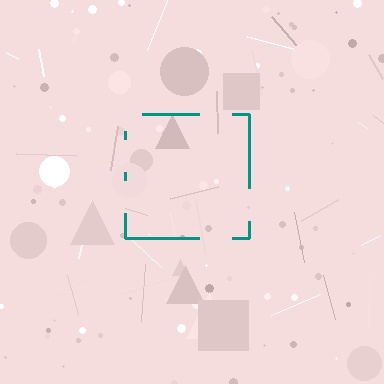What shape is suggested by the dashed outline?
The dashed outline suggests a square.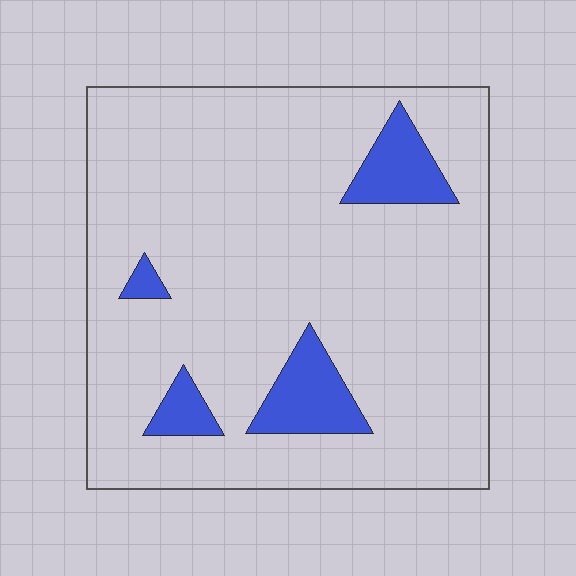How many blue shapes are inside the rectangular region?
4.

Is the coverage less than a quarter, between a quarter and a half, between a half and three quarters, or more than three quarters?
Less than a quarter.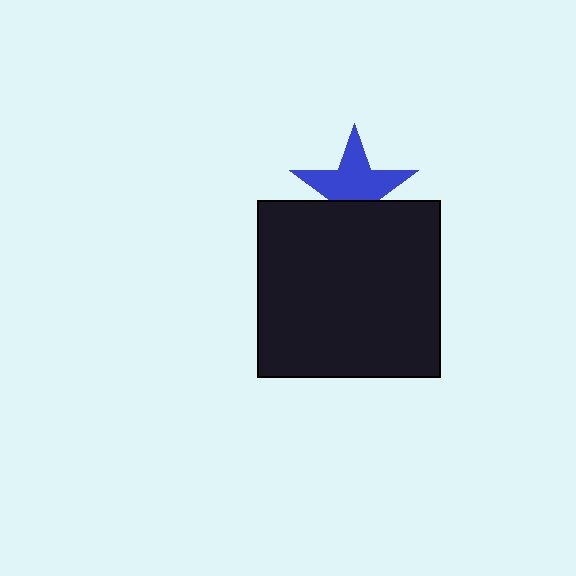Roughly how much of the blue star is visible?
About half of it is visible (roughly 64%).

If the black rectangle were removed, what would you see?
You would see the complete blue star.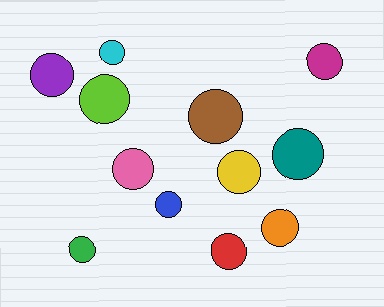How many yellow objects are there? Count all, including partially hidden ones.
There is 1 yellow object.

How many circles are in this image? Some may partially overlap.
There are 12 circles.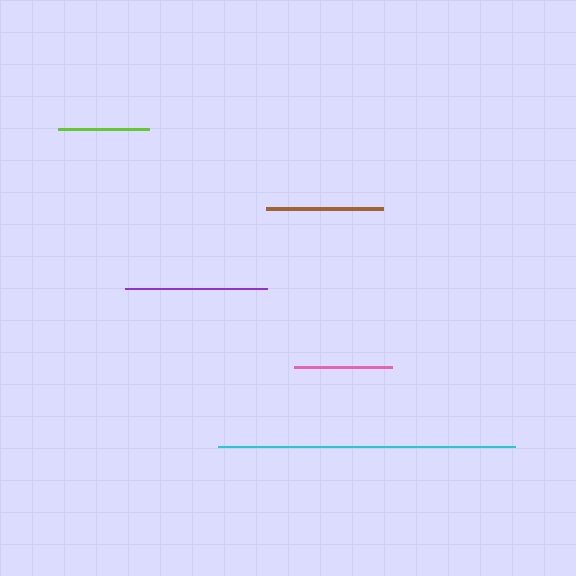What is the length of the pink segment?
The pink segment is approximately 98 pixels long.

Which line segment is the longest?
The cyan line is the longest at approximately 297 pixels.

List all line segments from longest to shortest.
From longest to shortest: cyan, purple, brown, pink, lime.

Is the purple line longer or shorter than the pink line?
The purple line is longer than the pink line.